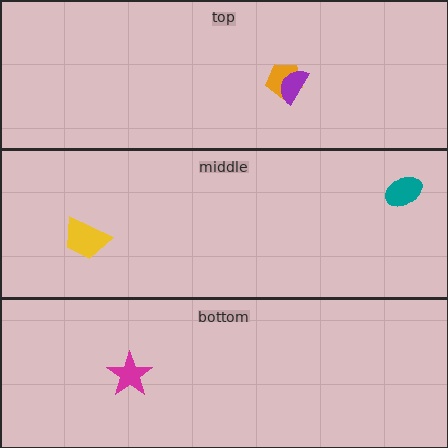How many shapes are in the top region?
2.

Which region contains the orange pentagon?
The top region.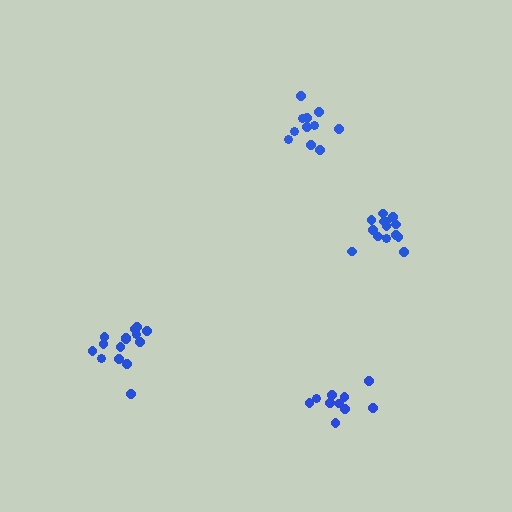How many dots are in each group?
Group 1: 14 dots, Group 2: 10 dots, Group 3: 11 dots, Group 4: 15 dots (50 total).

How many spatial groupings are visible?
There are 4 spatial groupings.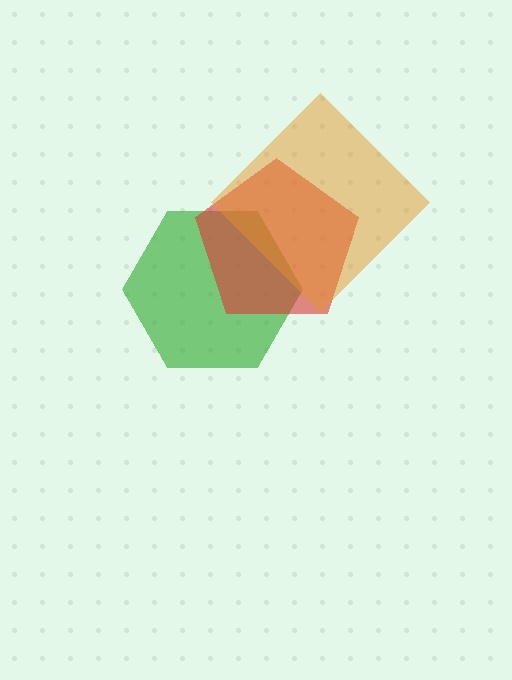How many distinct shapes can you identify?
There are 3 distinct shapes: a green hexagon, a red pentagon, an orange diamond.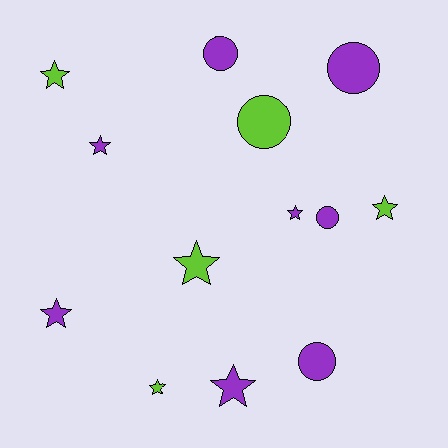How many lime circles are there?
There is 1 lime circle.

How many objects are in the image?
There are 13 objects.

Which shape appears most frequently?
Star, with 8 objects.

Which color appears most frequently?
Purple, with 8 objects.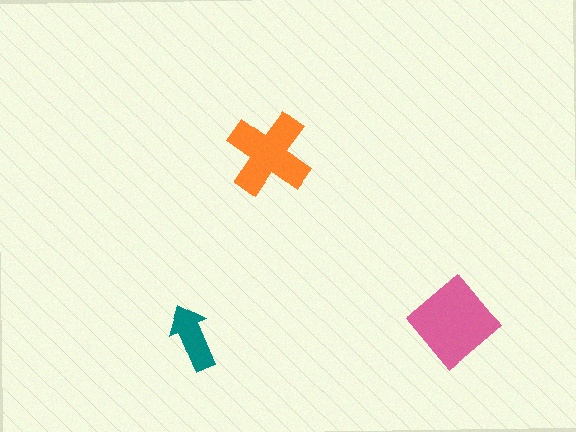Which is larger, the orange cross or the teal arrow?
The orange cross.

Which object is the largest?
The pink diamond.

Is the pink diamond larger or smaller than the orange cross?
Larger.